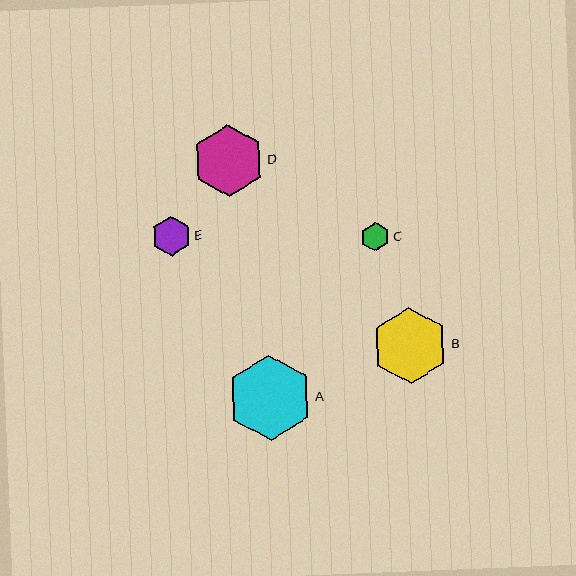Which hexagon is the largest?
Hexagon A is the largest with a size of approximately 85 pixels.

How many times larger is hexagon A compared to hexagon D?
Hexagon A is approximately 1.2 times the size of hexagon D.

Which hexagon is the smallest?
Hexagon C is the smallest with a size of approximately 29 pixels.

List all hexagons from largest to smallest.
From largest to smallest: A, B, D, E, C.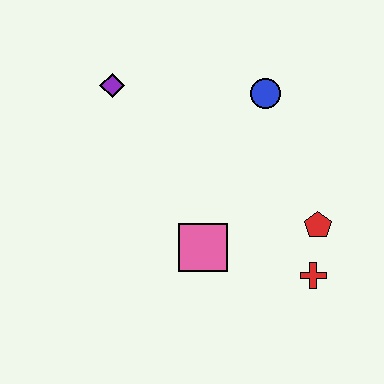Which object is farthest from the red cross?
The purple diamond is farthest from the red cross.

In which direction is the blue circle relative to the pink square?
The blue circle is above the pink square.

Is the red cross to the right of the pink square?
Yes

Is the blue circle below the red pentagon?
No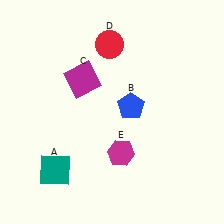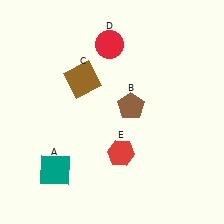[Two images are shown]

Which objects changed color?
B changed from blue to brown. C changed from magenta to brown. E changed from magenta to red.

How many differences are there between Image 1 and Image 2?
There are 3 differences between the two images.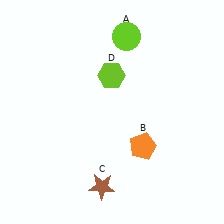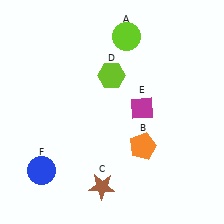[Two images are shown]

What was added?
A magenta diamond (E), a blue circle (F) were added in Image 2.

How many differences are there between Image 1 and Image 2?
There are 2 differences between the two images.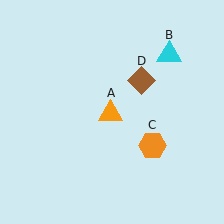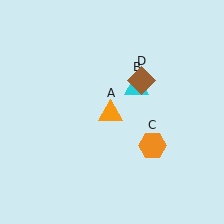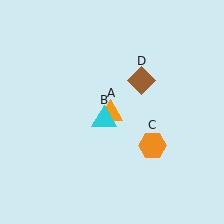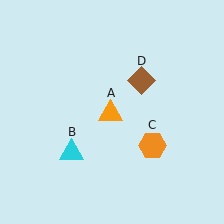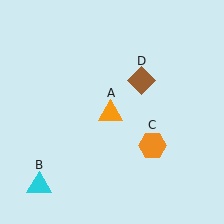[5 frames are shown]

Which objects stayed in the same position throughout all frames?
Orange triangle (object A) and orange hexagon (object C) and brown diamond (object D) remained stationary.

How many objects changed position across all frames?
1 object changed position: cyan triangle (object B).